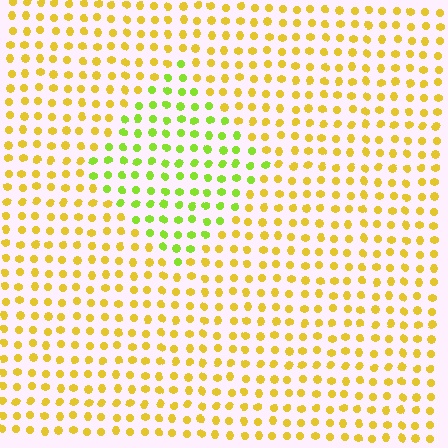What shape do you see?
I see a diamond.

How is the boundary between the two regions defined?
The boundary is defined purely by a slight shift in hue (about 41 degrees). Spacing, size, and orientation are identical on both sides.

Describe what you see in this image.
The image is filled with small yellow elements in a uniform arrangement. A diamond-shaped region is visible where the elements are tinted to a slightly different hue, forming a subtle color boundary.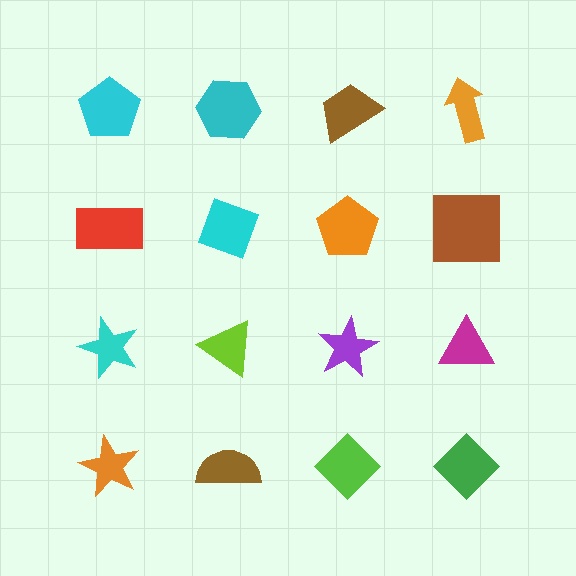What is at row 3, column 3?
A purple star.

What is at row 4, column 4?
A green diamond.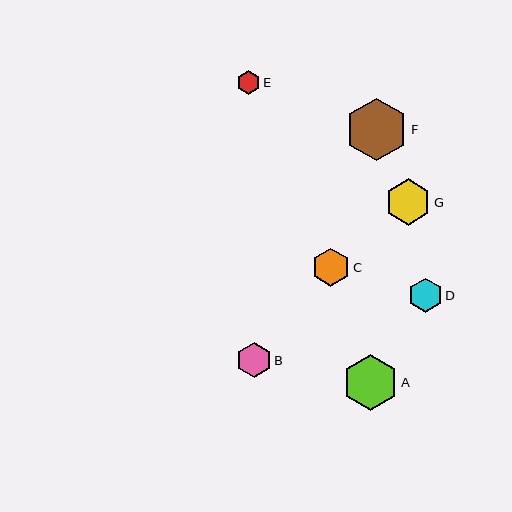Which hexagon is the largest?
Hexagon F is the largest with a size of approximately 62 pixels.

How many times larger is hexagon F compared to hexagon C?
Hexagon F is approximately 1.6 times the size of hexagon C.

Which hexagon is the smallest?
Hexagon E is the smallest with a size of approximately 24 pixels.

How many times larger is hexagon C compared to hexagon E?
Hexagon C is approximately 1.6 times the size of hexagon E.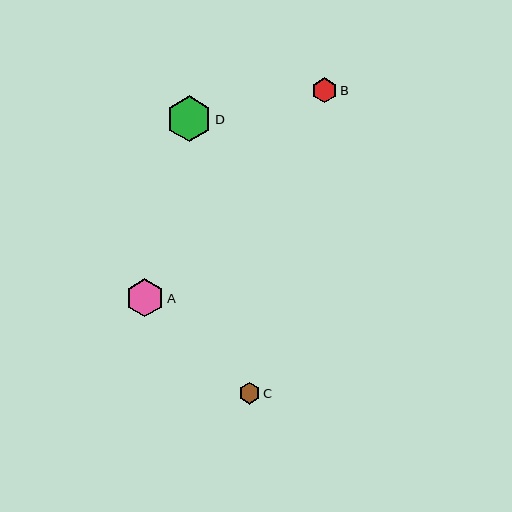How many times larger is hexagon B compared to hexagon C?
Hexagon B is approximately 1.2 times the size of hexagon C.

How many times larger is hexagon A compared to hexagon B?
Hexagon A is approximately 1.5 times the size of hexagon B.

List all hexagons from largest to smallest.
From largest to smallest: D, A, B, C.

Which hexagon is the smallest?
Hexagon C is the smallest with a size of approximately 22 pixels.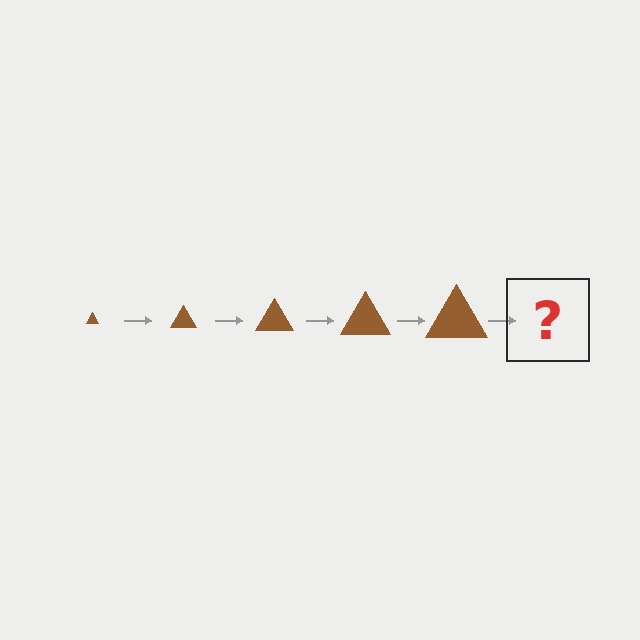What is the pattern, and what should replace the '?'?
The pattern is that the triangle gets progressively larger each step. The '?' should be a brown triangle, larger than the previous one.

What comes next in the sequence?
The next element should be a brown triangle, larger than the previous one.